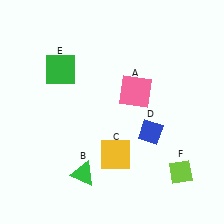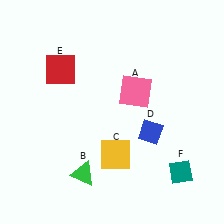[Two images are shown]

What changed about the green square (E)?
In Image 1, E is green. In Image 2, it changed to red.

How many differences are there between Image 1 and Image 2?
There are 2 differences between the two images.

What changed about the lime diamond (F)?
In Image 1, F is lime. In Image 2, it changed to teal.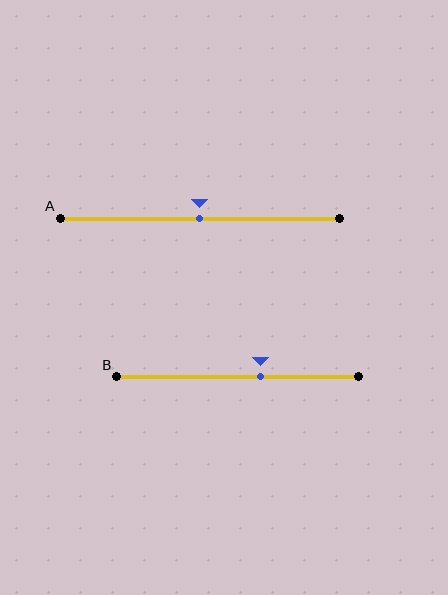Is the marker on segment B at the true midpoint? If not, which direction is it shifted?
No, the marker on segment B is shifted to the right by about 9% of the segment length.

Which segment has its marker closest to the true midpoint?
Segment A has its marker closest to the true midpoint.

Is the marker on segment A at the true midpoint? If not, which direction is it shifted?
Yes, the marker on segment A is at the true midpoint.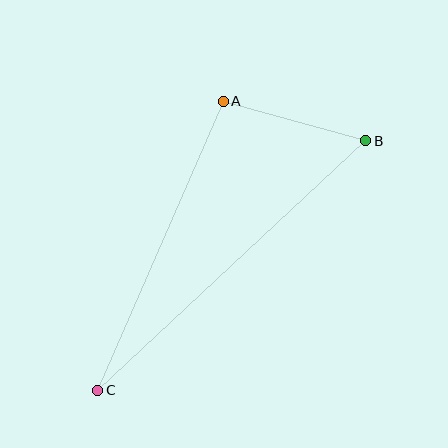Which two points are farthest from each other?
Points B and C are farthest from each other.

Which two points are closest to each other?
Points A and B are closest to each other.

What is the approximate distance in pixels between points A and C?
The distance between A and C is approximately 315 pixels.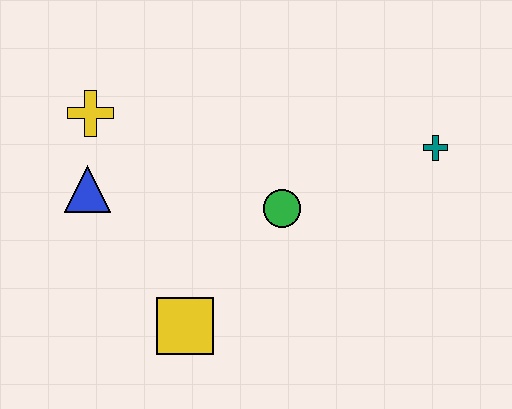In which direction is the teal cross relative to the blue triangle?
The teal cross is to the right of the blue triangle.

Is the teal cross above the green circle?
Yes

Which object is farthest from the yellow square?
The teal cross is farthest from the yellow square.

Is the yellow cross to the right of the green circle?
No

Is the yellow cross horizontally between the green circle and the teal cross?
No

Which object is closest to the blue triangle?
The yellow cross is closest to the blue triangle.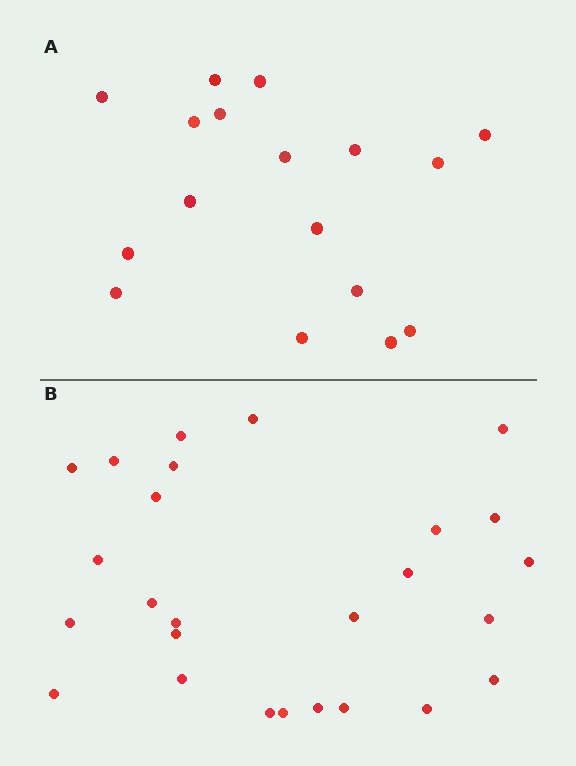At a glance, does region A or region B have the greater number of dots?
Region B (the bottom region) has more dots.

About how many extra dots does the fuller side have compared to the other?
Region B has roughly 8 or so more dots than region A.